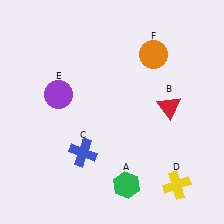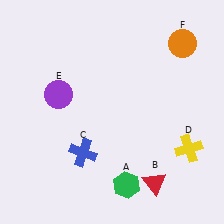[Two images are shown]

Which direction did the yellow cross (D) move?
The yellow cross (D) moved up.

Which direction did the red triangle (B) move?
The red triangle (B) moved down.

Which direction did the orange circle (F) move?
The orange circle (F) moved right.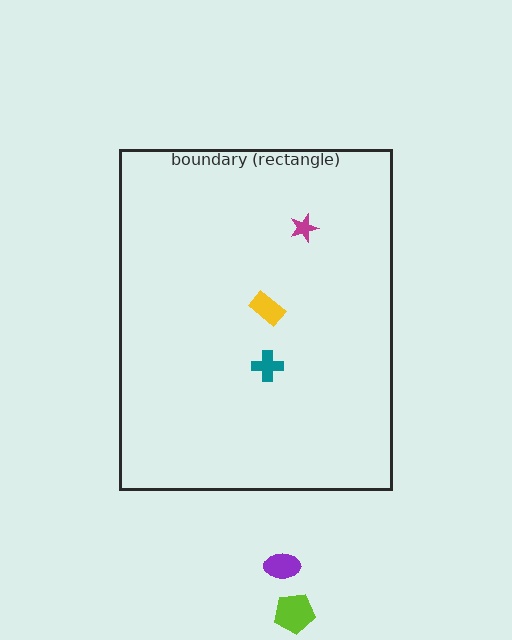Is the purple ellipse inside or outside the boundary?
Outside.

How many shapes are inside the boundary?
3 inside, 2 outside.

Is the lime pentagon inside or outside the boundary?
Outside.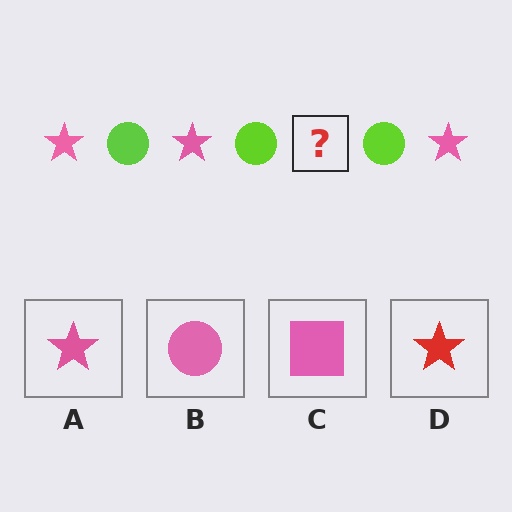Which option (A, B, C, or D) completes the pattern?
A.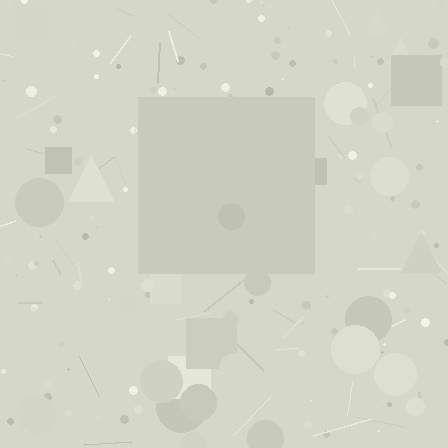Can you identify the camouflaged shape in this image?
The camouflaged shape is a square.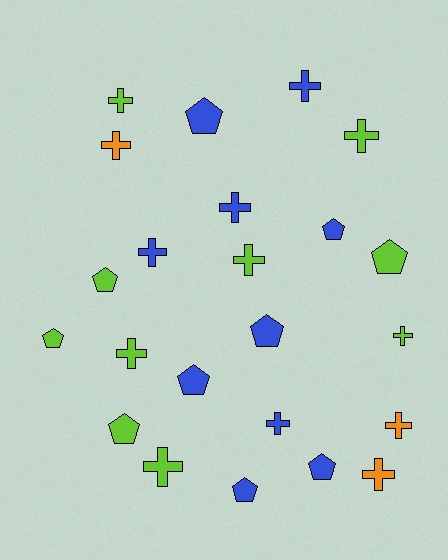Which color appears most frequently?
Blue, with 10 objects.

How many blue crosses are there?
There are 4 blue crosses.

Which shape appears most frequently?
Cross, with 13 objects.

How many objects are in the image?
There are 23 objects.